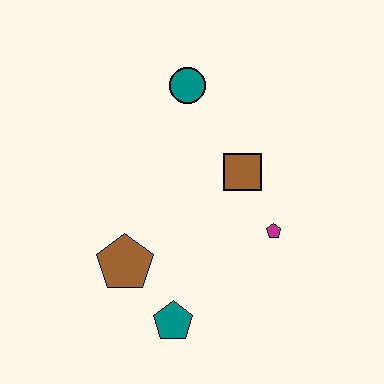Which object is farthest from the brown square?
The teal pentagon is farthest from the brown square.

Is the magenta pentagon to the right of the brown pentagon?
Yes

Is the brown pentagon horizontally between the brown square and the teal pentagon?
No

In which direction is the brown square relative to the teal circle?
The brown square is below the teal circle.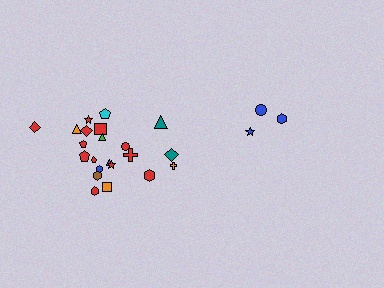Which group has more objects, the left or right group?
The left group.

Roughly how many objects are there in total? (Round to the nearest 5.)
Roughly 25 objects in total.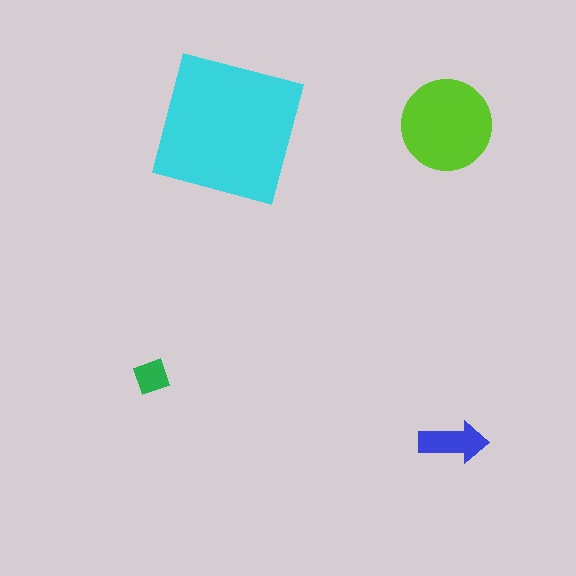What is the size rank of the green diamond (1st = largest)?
4th.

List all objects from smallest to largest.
The green diamond, the blue arrow, the lime circle, the cyan square.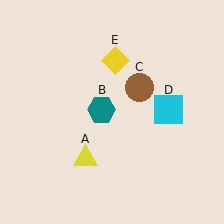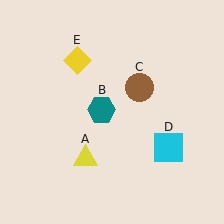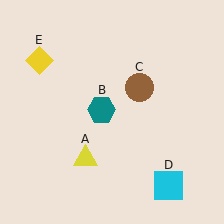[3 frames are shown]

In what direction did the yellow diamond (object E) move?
The yellow diamond (object E) moved left.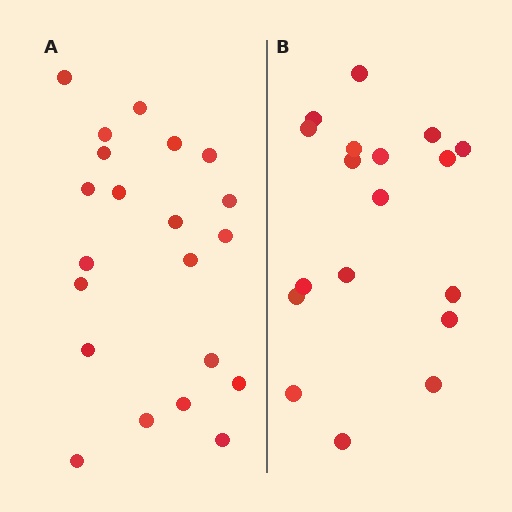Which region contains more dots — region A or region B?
Region A (the left region) has more dots.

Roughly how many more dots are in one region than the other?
Region A has just a few more — roughly 2 or 3 more dots than region B.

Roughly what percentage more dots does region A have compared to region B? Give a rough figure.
About 15% more.